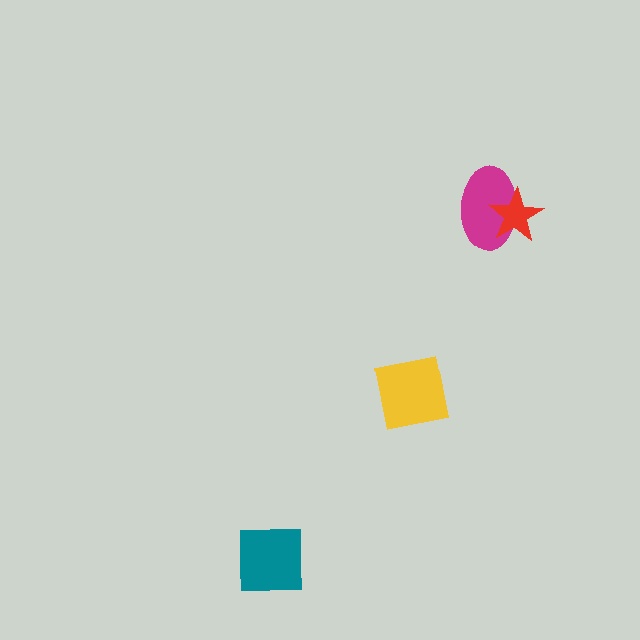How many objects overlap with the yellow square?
0 objects overlap with the yellow square.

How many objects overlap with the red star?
1 object overlaps with the red star.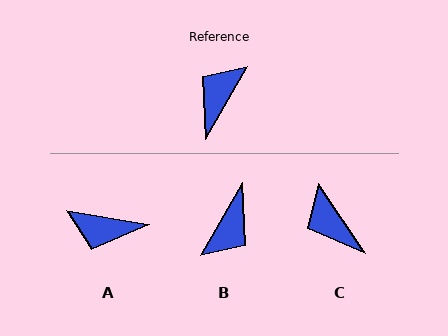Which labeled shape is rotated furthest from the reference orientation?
B, about 180 degrees away.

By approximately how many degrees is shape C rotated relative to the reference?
Approximately 64 degrees counter-clockwise.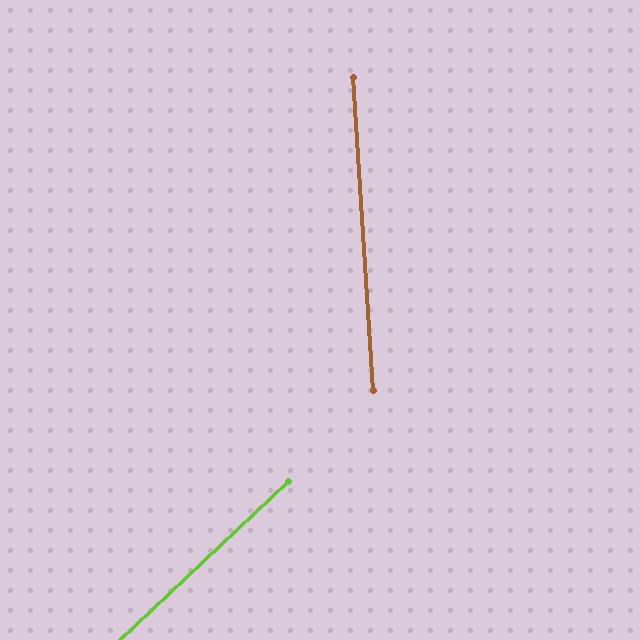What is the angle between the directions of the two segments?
Approximately 50 degrees.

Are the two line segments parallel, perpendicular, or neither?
Neither parallel nor perpendicular — they differ by about 50°.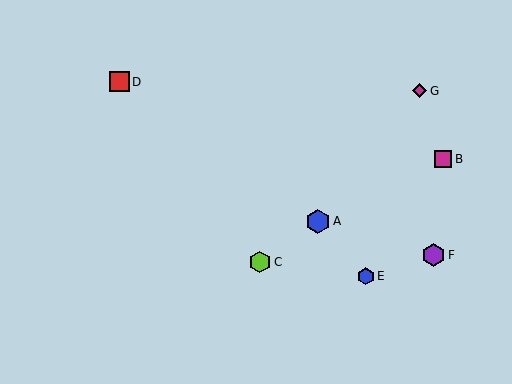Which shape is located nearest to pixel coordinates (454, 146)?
The magenta square (labeled B) at (443, 159) is nearest to that location.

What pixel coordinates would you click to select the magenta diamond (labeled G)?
Click at (420, 91) to select the magenta diamond G.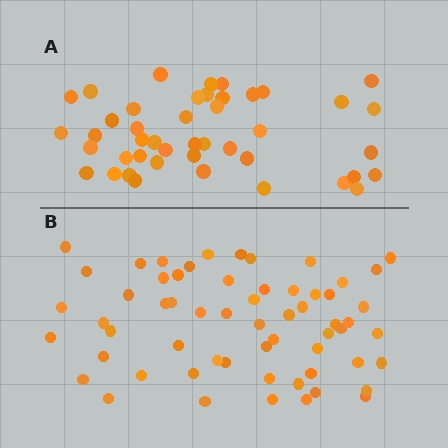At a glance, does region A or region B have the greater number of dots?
Region B (the bottom region) has more dots.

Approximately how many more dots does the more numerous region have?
Region B has approximately 15 more dots than region A.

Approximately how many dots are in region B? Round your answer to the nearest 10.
About 60 dots.